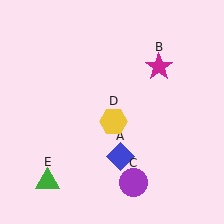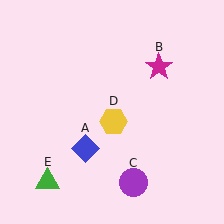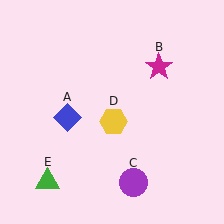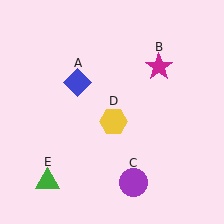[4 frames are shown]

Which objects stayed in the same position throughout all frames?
Magenta star (object B) and purple circle (object C) and yellow hexagon (object D) and green triangle (object E) remained stationary.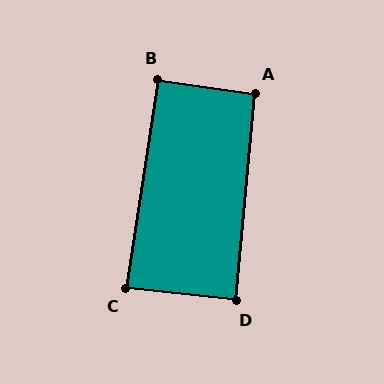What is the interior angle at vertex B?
Approximately 91 degrees (approximately right).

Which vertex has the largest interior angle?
A, at approximately 93 degrees.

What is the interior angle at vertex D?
Approximately 89 degrees (approximately right).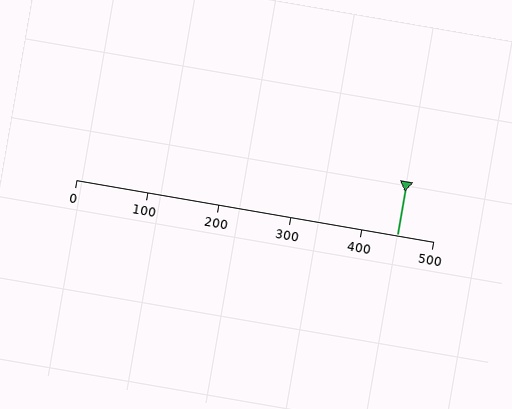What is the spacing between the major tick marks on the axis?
The major ticks are spaced 100 apart.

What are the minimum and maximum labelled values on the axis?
The axis runs from 0 to 500.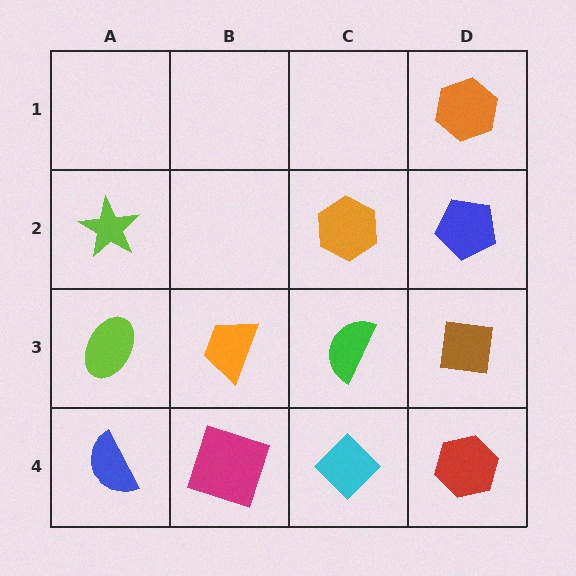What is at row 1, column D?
An orange hexagon.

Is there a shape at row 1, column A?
No, that cell is empty.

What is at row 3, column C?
A green semicircle.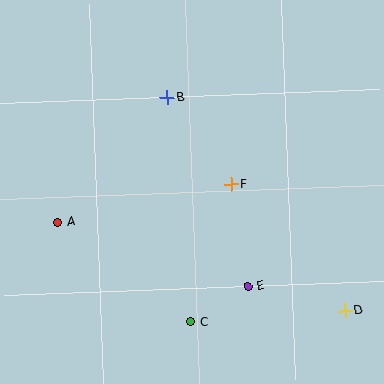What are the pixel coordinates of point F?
Point F is at (231, 184).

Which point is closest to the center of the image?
Point F at (231, 184) is closest to the center.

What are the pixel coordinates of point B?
Point B is at (167, 98).